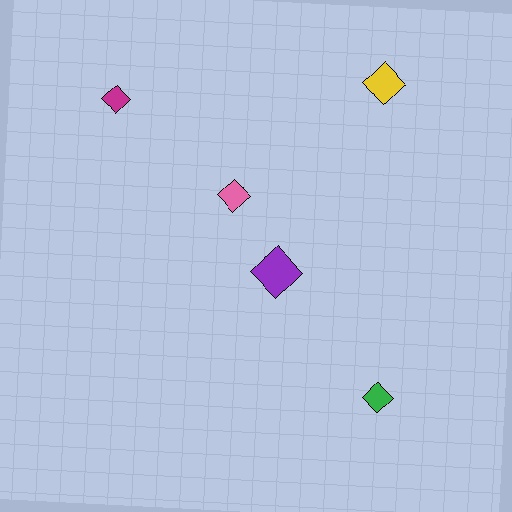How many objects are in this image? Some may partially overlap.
There are 5 objects.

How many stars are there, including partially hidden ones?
There are no stars.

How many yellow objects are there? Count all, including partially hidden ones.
There is 1 yellow object.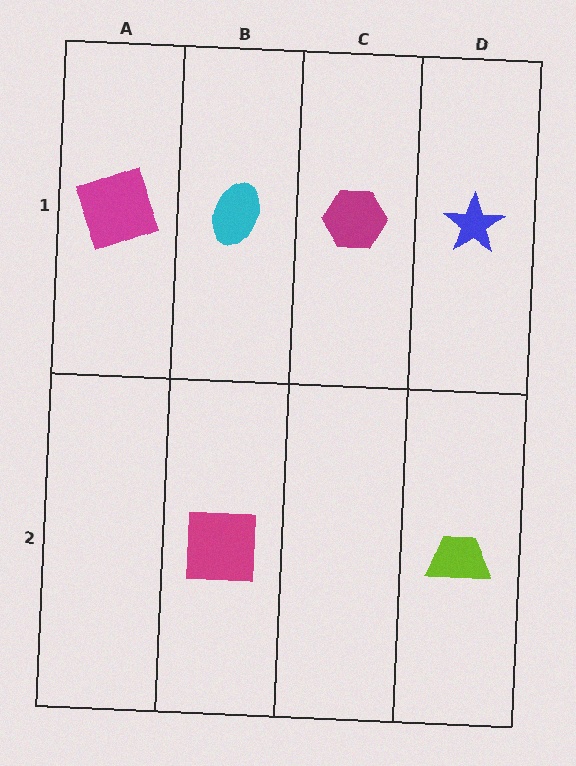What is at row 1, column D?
A blue star.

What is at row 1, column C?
A magenta hexagon.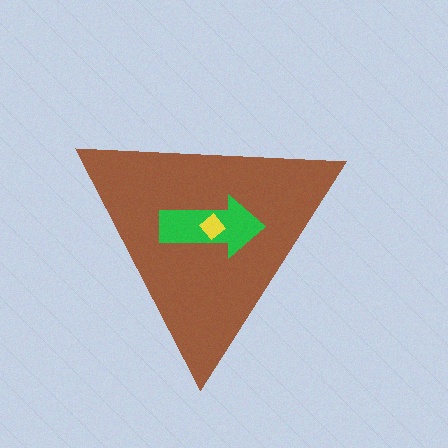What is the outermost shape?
The brown triangle.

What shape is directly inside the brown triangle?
The green arrow.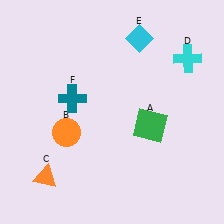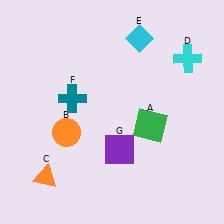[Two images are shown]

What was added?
A purple square (G) was added in Image 2.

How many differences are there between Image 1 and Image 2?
There is 1 difference between the two images.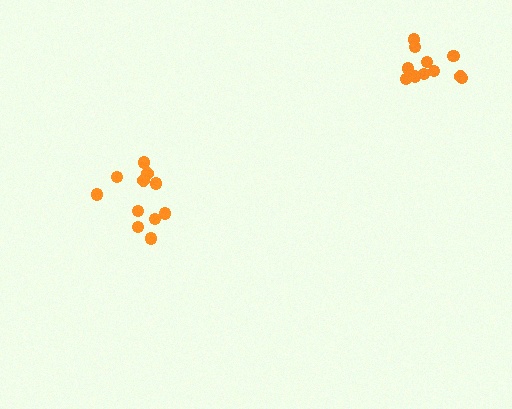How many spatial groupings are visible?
There are 2 spatial groupings.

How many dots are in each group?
Group 1: 11 dots, Group 2: 11 dots (22 total).